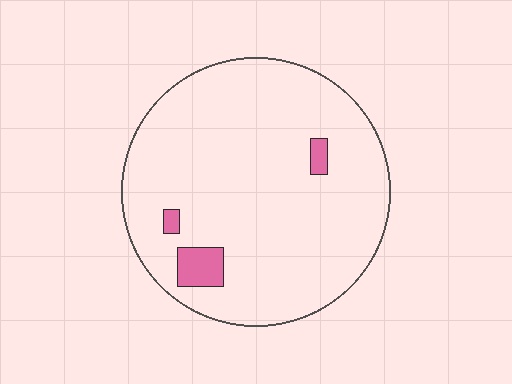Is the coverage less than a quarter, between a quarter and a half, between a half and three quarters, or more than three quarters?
Less than a quarter.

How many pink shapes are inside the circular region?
3.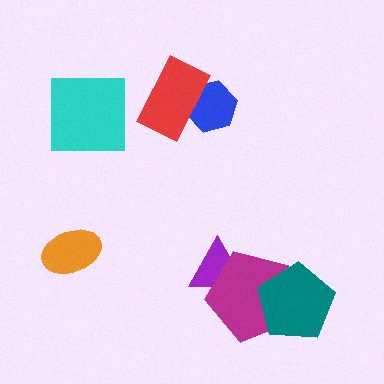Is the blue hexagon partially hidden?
Yes, it is partially covered by another shape.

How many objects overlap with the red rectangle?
1 object overlaps with the red rectangle.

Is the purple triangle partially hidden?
Yes, it is partially covered by another shape.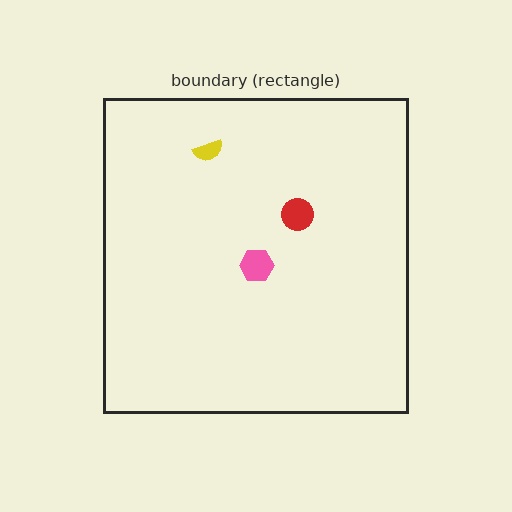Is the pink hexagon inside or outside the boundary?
Inside.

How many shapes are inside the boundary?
3 inside, 0 outside.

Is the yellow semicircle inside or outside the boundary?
Inside.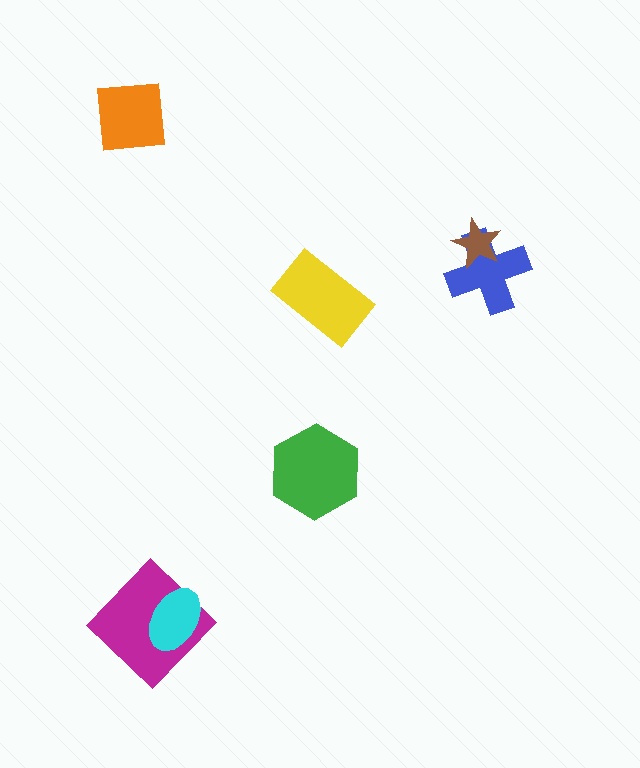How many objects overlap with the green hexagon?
0 objects overlap with the green hexagon.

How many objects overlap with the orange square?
0 objects overlap with the orange square.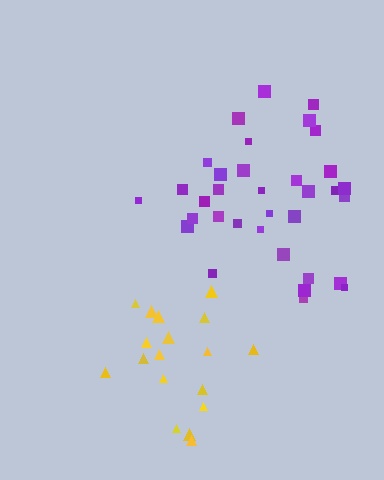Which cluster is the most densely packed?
Yellow.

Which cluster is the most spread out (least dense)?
Purple.